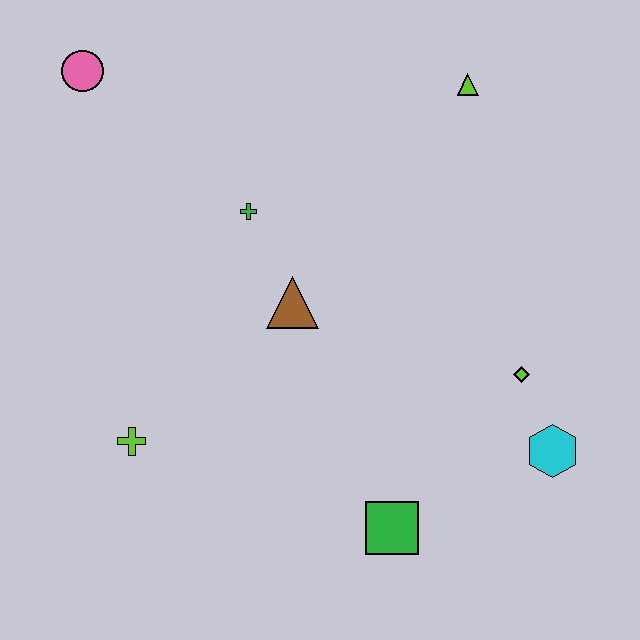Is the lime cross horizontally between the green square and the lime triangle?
No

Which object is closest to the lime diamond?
The cyan hexagon is closest to the lime diamond.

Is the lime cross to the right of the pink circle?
Yes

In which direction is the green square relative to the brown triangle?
The green square is below the brown triangle.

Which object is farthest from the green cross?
The cyan hexagon is farthest from the green cross.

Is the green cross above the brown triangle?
Yes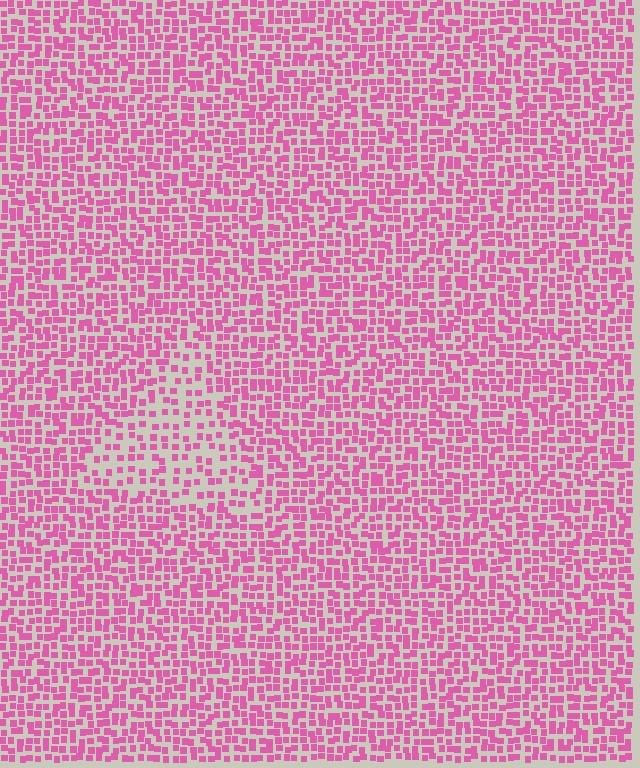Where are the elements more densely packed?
The elements are more densely packed outside the triangle boundary.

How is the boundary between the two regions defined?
The boundary is defined by a change in element density (approximately 1.8x ratio). All elements are the same color, size, and shape.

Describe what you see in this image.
The image contains small pink elements arranged at two different densities. A triangle-shaped region is visible where the elements are less densely packed than the surrounding area.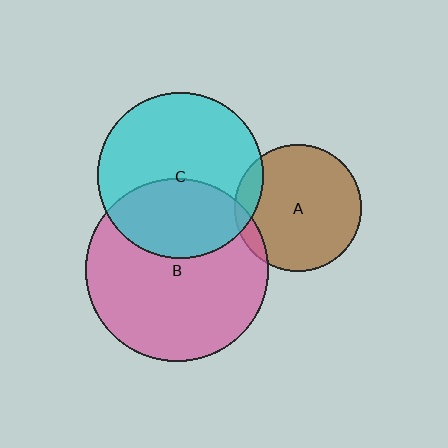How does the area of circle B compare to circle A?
Approximately 2.1 times.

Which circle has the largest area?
Circle B (pink).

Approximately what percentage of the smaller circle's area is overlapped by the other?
Approximately 10%.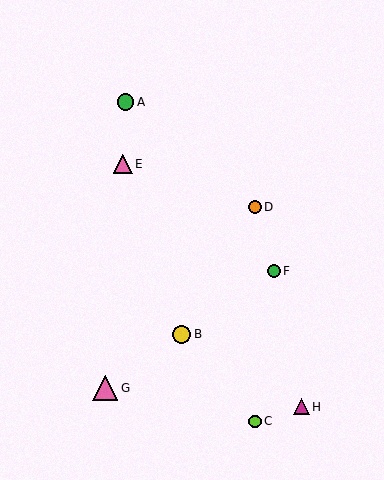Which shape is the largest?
The pink triangle (labeled G) is the largest.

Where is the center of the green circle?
The center of the green circle is at (274, 271).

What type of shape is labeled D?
Shape D is an orange circle.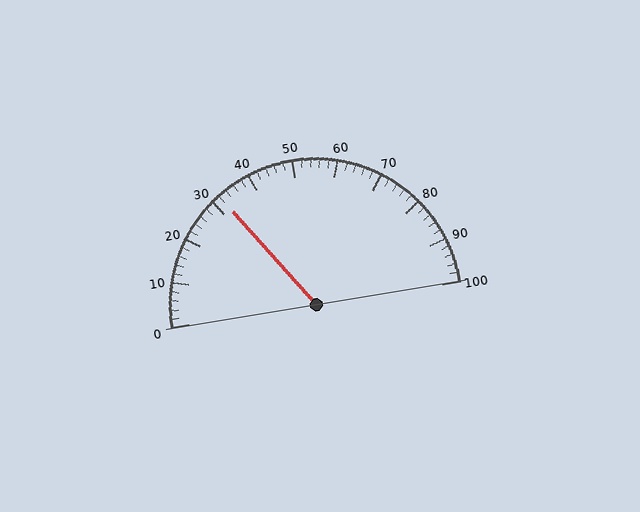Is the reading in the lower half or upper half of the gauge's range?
The reading is in the lower half of the range (0 to 100).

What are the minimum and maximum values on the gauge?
The gauge ranges from 0 to 100.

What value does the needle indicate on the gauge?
The needle indicates approximately 32.